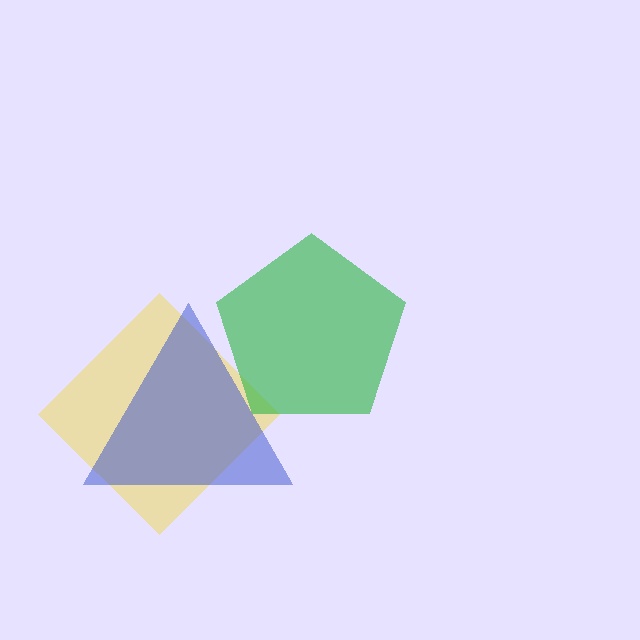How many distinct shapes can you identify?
There are 3 distinct shapes: a yellow diamond, a green pentagon, a blue triangle.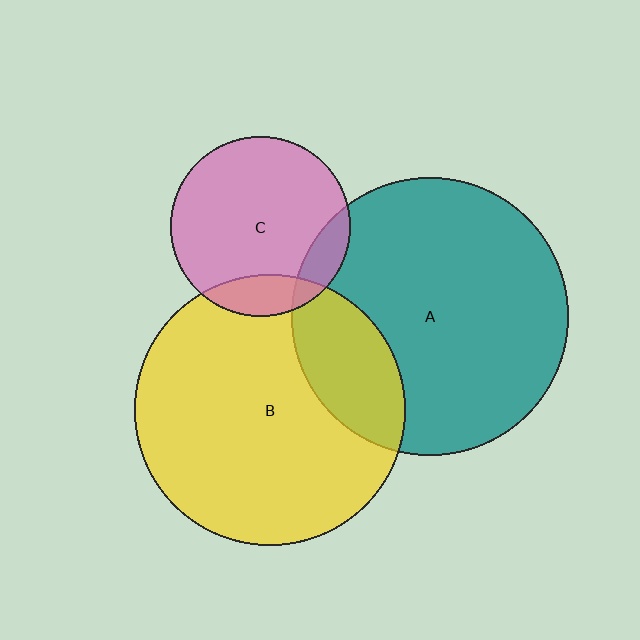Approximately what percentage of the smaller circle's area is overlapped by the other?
Approximately 10%.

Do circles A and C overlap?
Yes.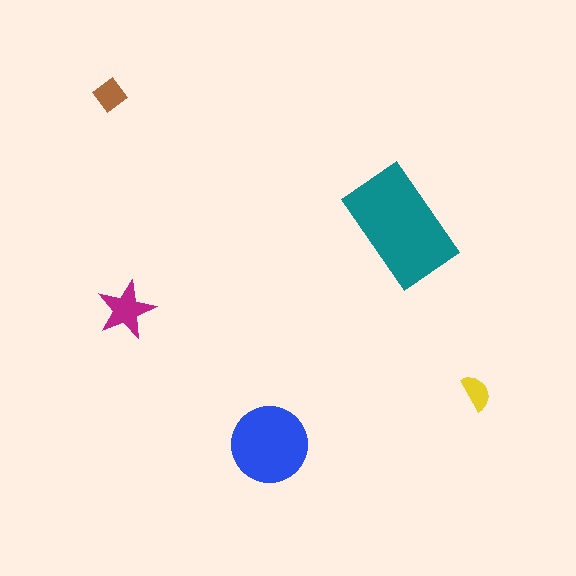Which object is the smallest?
The yellow semicircle.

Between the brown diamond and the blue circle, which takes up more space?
The blue circle.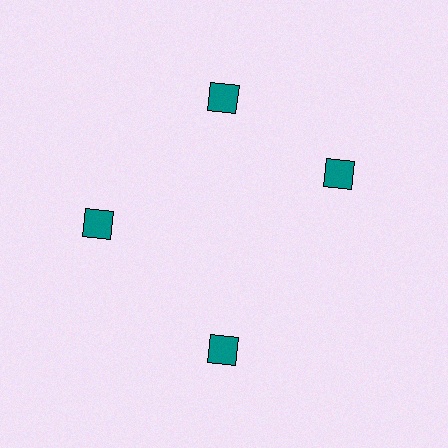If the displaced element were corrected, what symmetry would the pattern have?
It would have 4-fold rotational symmetry — the pattern would map onto itself every 90 degrees.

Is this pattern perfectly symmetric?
No. The 4 teal squares are arranged in a ring, but one element near the 3 o'clock position is rotated out of alignment along the ring, breaking the 4-fold rotational symmetry.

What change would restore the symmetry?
The symmetry would be restored by rotating it back into even spacing with its neighbors so that all 4 squares sit at equal angles and equal distance from the center.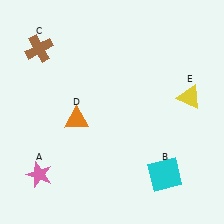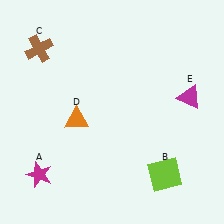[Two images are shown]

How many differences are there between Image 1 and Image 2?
There are 3 differences between the two images.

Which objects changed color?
A changed from pink to magenta. B changed from cyan to lime. E changed from yellow to magenta.